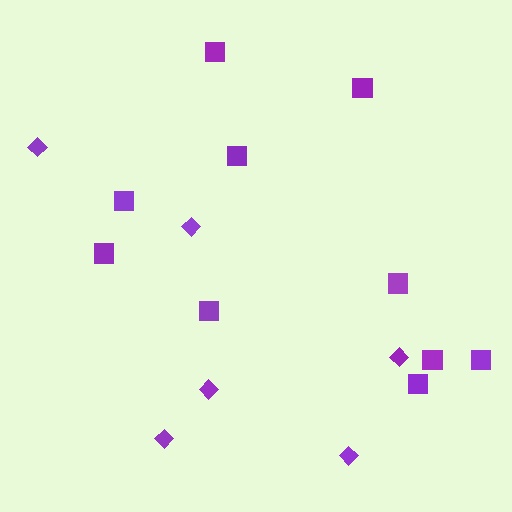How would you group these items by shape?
There are 2 groups: one group of squares (10) and one group of diamonds (6).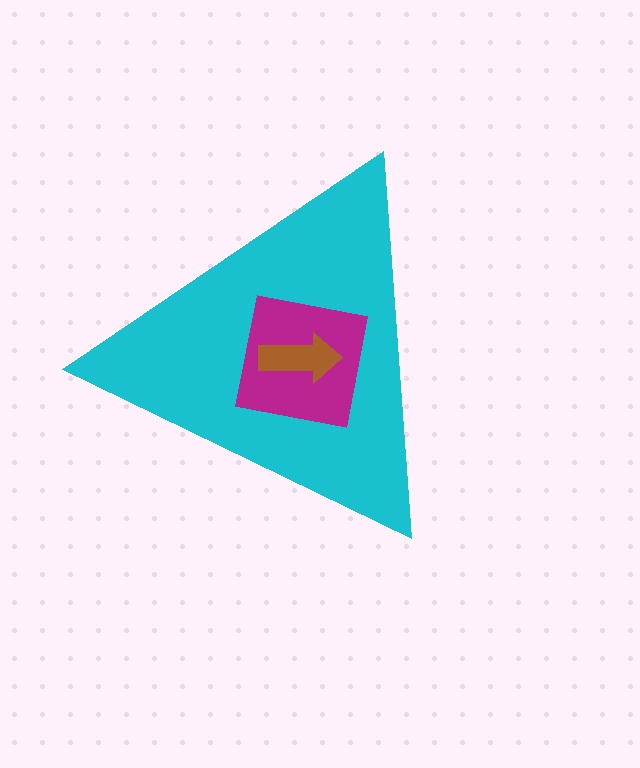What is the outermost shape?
The cyan triangle.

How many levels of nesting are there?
3.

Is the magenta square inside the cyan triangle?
Yes.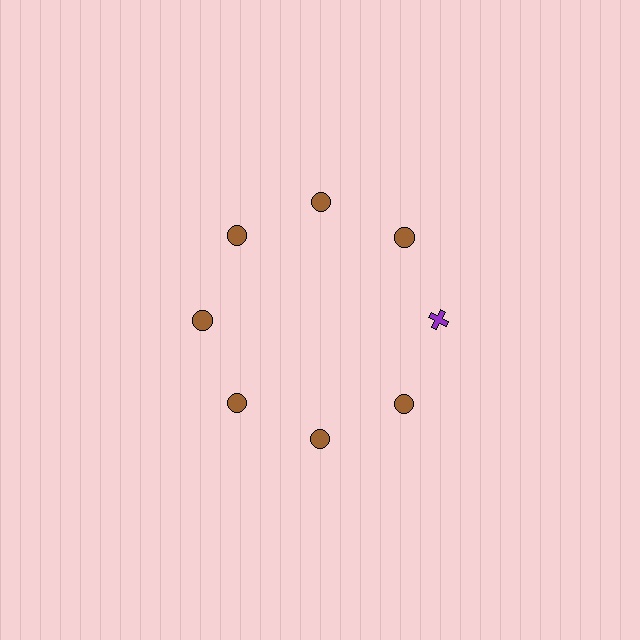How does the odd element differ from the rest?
It differs in both color (purple instead of brown) and shape (cross instead of circle).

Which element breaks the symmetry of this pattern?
The purple cross at roughly the 3 o'clock position breaks the symmetry. All other shapes are brown circles.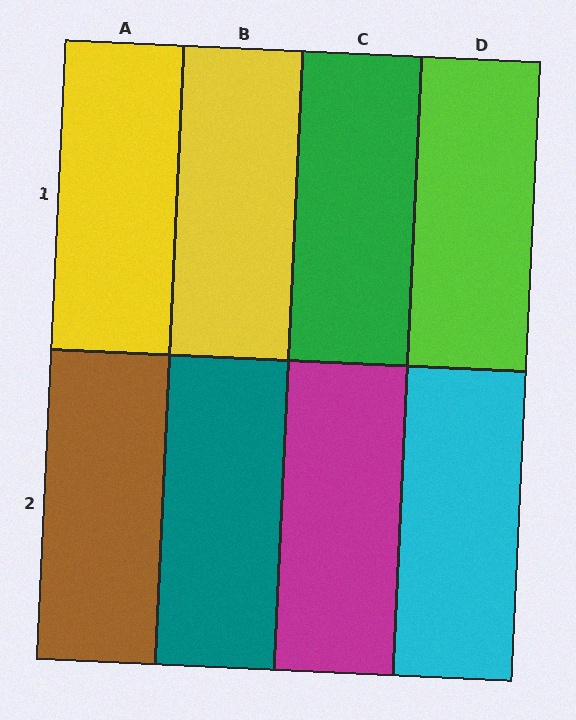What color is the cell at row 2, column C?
Magenta.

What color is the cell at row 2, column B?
Teal.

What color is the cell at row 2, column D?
Cyan.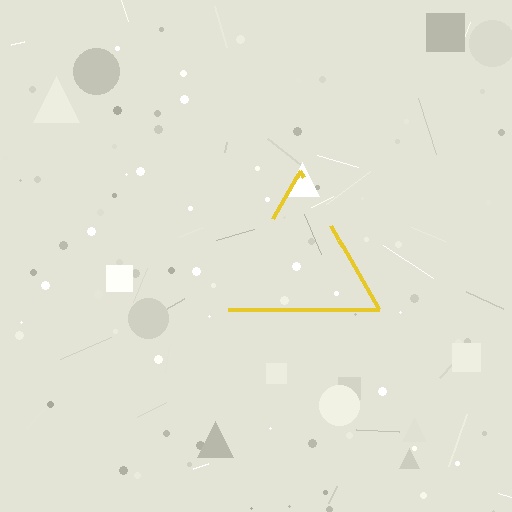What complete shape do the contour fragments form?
The contour fragments form a triangle.